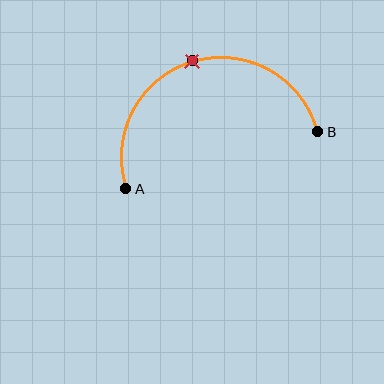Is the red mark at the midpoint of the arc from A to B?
Yes. The red mark lies on the arc at equal arc-length from both A and B — it is the arc midpoint.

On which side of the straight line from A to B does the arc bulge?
The arc bulges above the straight line connecting A and B.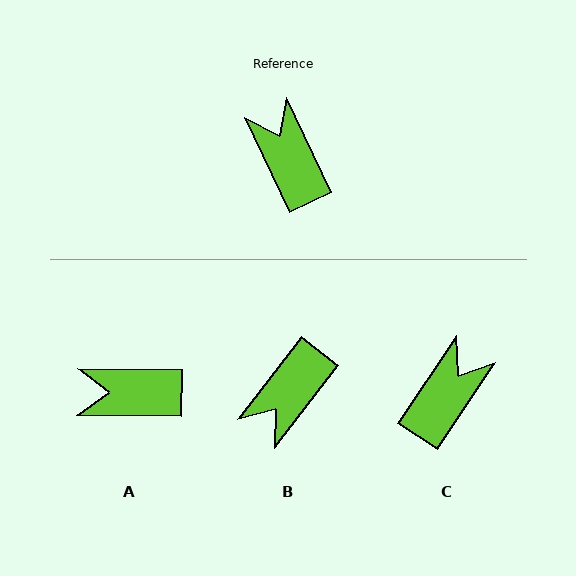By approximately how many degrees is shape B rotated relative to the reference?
Approximately 117 degrees counter-clockwise.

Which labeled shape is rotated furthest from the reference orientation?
B, about 117 degrees away.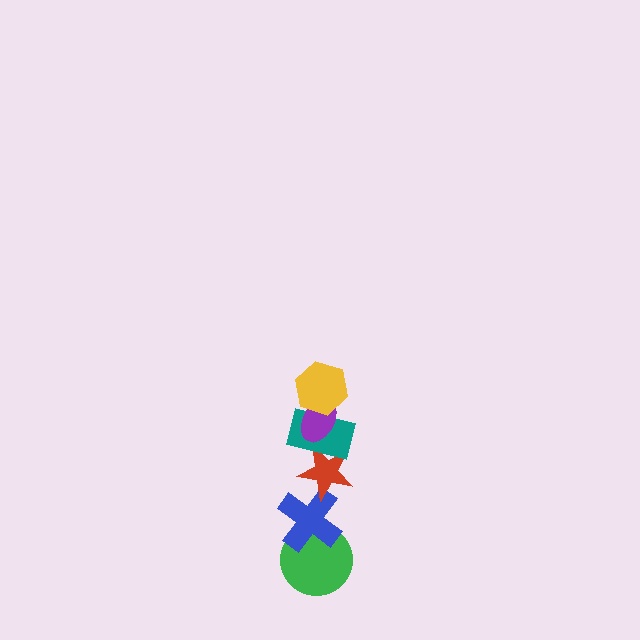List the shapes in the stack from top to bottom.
From top to bottom: the yellow hexagon, the purple ellipse, the teal rectangle, the red star, the blue cross, the green circle.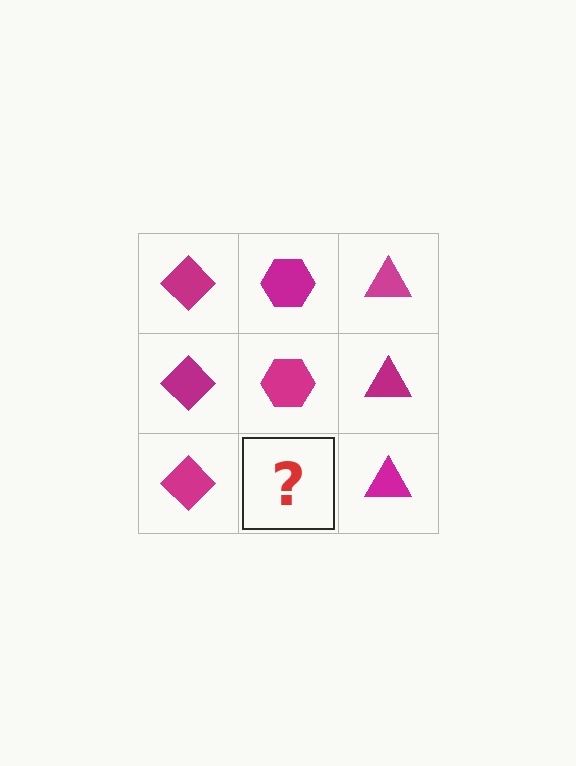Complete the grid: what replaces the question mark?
The question mark should be replaced with a magenta hexagon.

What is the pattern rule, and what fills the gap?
The rule is that each column has a consistent shape. The gap should be filled with a magenta hexagon.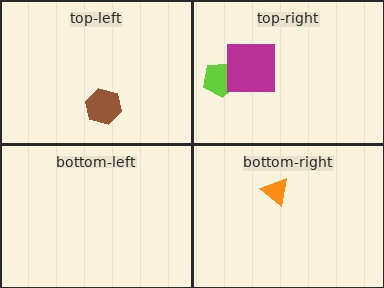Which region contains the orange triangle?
The bottom-right region.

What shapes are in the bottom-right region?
The orange triangle.